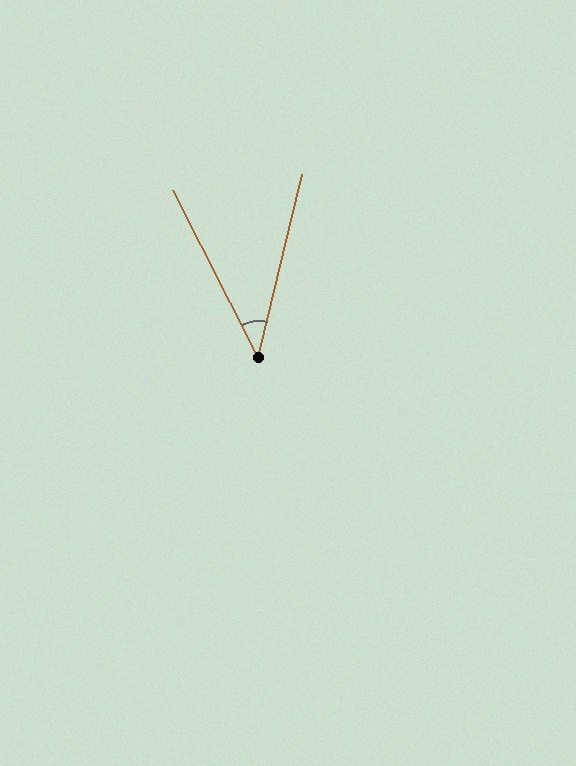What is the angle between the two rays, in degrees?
Approximately 41 degrees.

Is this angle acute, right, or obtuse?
It is acute.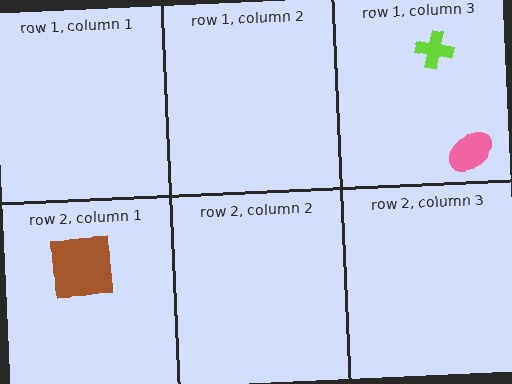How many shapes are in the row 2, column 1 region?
1.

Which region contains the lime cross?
The row 1, column 3 region.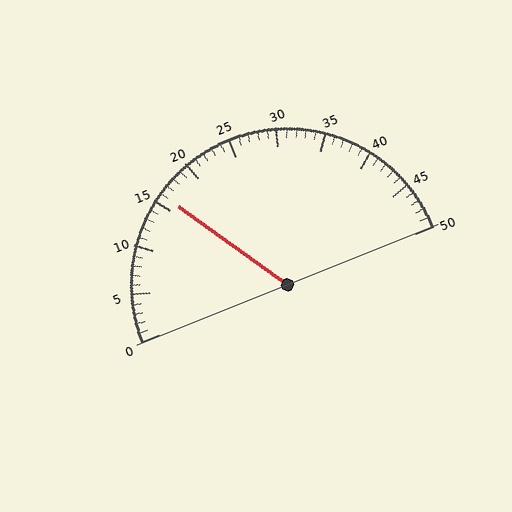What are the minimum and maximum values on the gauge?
The gauge ranges from 0 to 50.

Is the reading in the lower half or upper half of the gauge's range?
The reading is in the lower half of the range (0 to 50).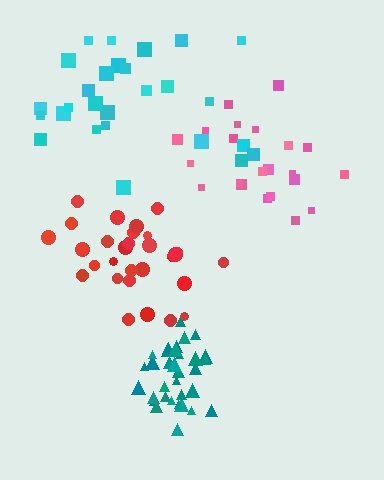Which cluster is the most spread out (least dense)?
Cyan.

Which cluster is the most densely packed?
Teal.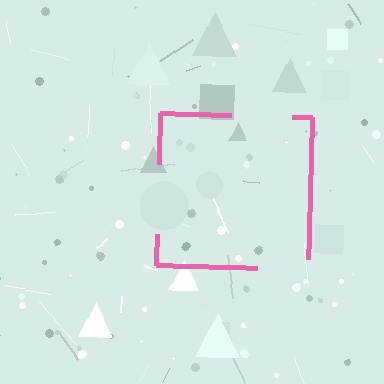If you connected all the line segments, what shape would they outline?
They would outline a square.